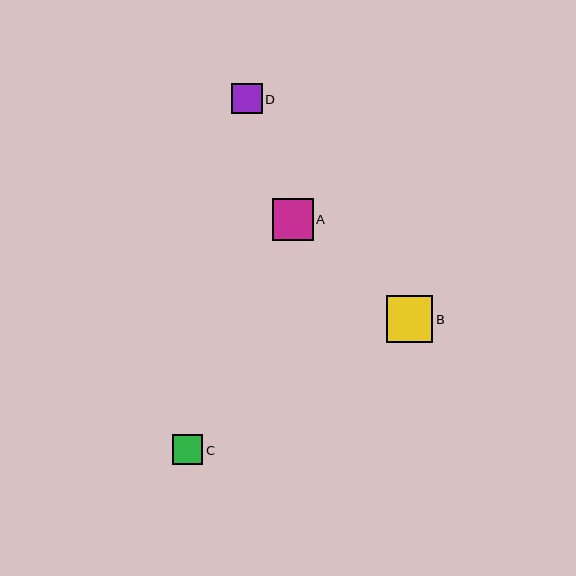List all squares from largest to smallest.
From largest to smallest: B, A, D, C.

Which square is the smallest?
Square C is the smallest with a size of approximately 30 pixels.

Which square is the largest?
Square B is the largest with a size of approximately 47 pixels.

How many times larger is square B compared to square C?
Square B is approximately 1.6 times the size of square C.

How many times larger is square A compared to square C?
Square A is approximately 1.4 times the size of square C.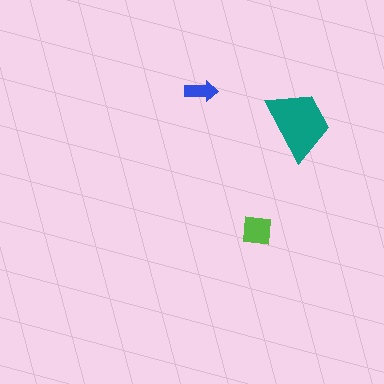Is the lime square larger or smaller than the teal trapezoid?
Smaller.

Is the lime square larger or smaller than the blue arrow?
Larger.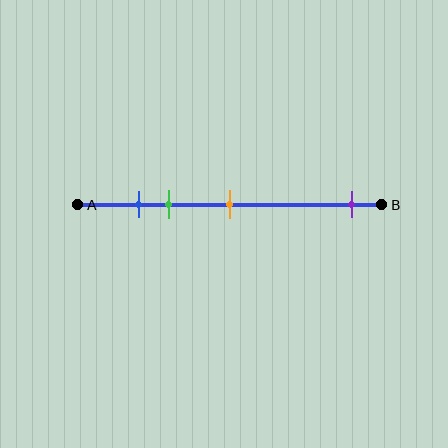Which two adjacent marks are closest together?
The blue and green marks are the closest adjacent pair.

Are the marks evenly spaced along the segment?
No, the marks are not evenly spaced.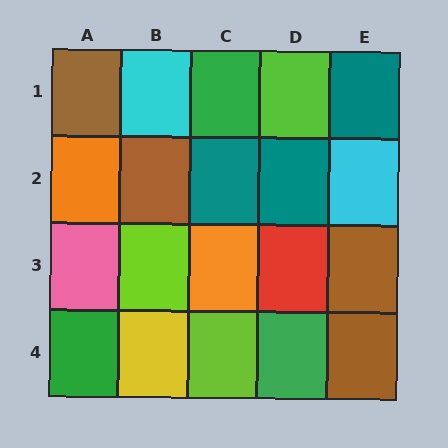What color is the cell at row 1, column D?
Lime.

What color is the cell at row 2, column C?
Teal.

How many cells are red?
1 cell is red.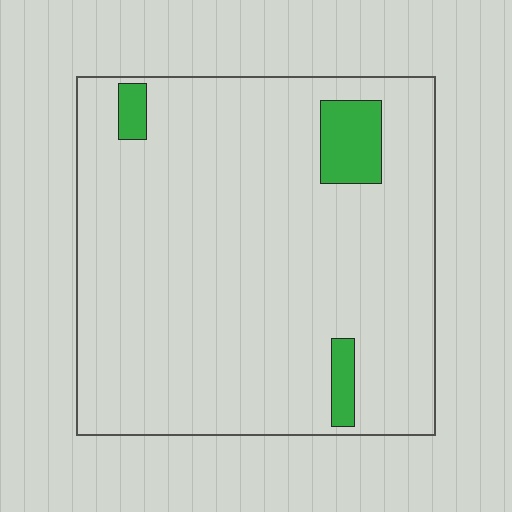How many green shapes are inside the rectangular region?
3.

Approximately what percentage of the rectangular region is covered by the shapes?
Approximately 5%.